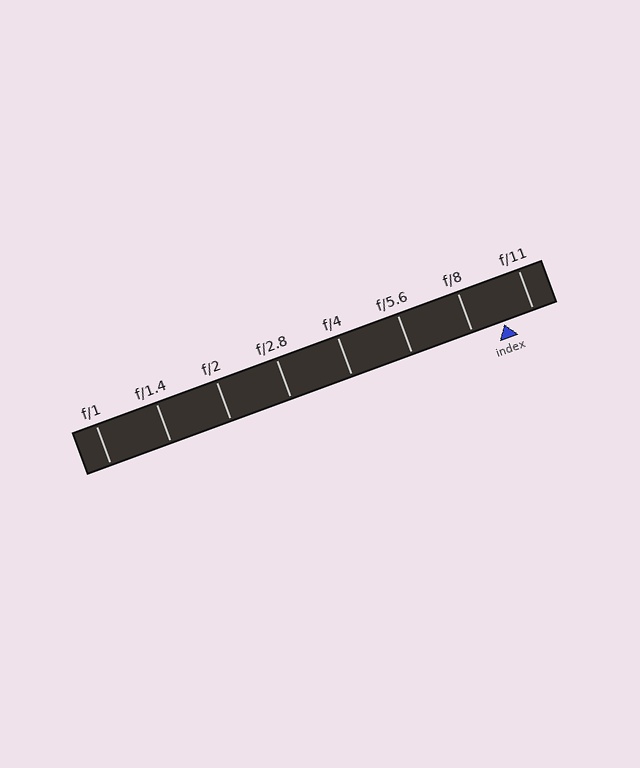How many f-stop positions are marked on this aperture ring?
There are 8 f-stop positions marked.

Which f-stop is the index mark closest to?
The index mark is closest to f/11.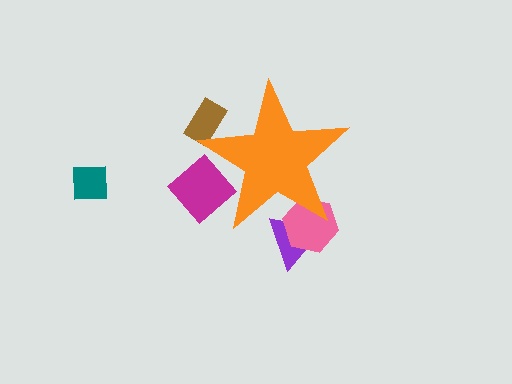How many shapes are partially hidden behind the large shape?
4 shapes are partially hidden.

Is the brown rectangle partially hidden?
Yes, the brown rectangle is partially hidden behind the orange star.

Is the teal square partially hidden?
No, the teal square is fully visible.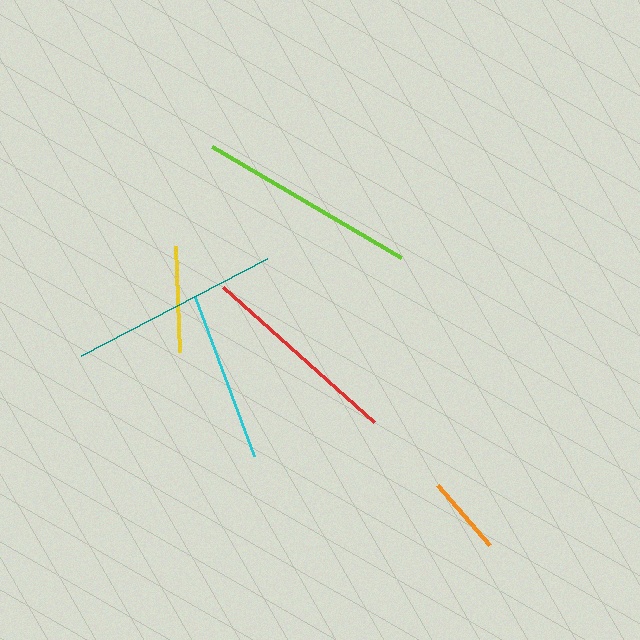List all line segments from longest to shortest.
From longest to shortest: lime, teal, red, cyan, yellow, orange.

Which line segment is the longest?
The lime line is the longest at approximately 219 pixels.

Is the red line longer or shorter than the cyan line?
The red line is longer than the cyan line.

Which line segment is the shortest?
The orange line is the shortest at approximately 79 pixels.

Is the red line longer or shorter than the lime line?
The lime line is longer than the red line.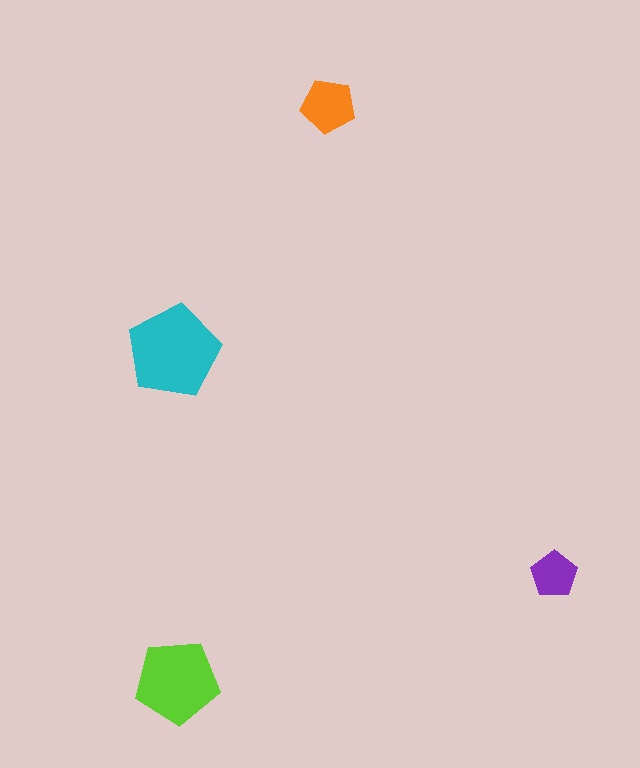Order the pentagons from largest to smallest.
the cyan one, the lime one, the orange one, the purple one.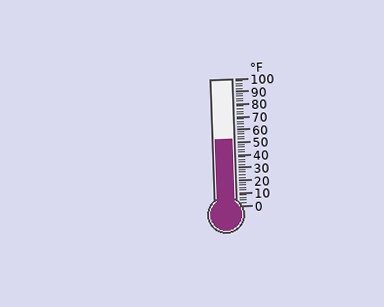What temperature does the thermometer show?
The thermometer shows approximately 52°F.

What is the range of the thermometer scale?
The thermometer scale ranges from 0°F to 100°F.